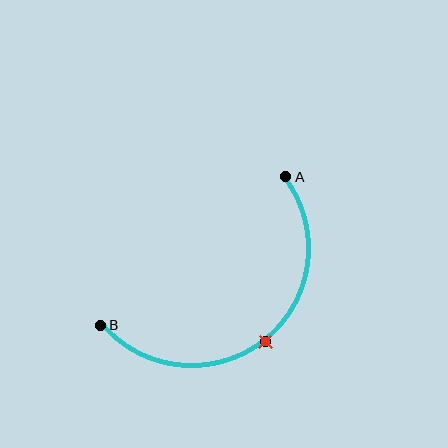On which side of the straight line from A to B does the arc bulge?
The arc bulges below and to the right of the straight line connecting A and B.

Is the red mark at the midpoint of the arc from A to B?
Yes. The red mark lies on the arc at equal arc-length from both A and B — it is the arc midpoint.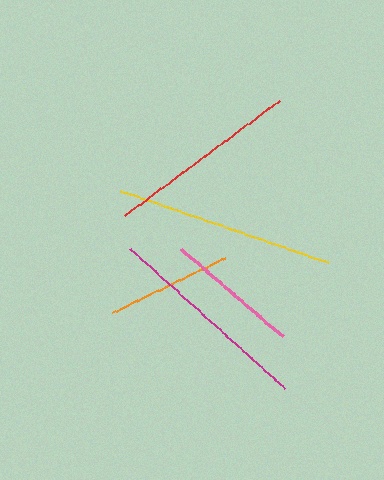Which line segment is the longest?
The yellow line is the longest at approximately 220 pixels.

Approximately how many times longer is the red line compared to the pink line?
The red line is approximately 1.4 times the length of the pink line.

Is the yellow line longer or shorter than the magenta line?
The yellow line is longer than the magenta line.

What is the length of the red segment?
The red segment is approximately 192 pixels long.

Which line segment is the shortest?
The orange line is the shortest at approximately 126 pixels.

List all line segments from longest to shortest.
From longest to shortest: yellow, magenta, red, pink, orange.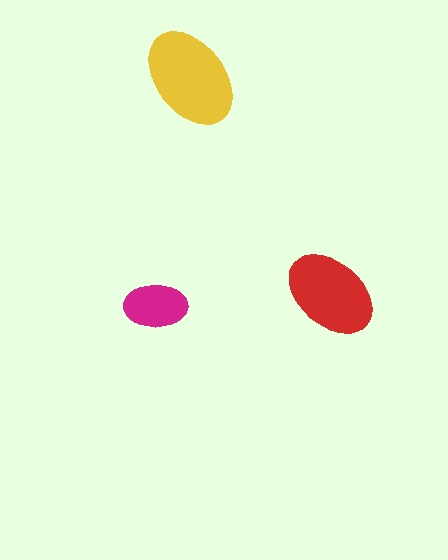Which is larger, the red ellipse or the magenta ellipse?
The red one.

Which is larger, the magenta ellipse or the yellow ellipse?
The yellow one.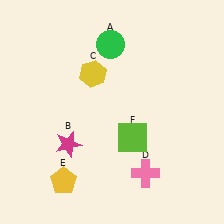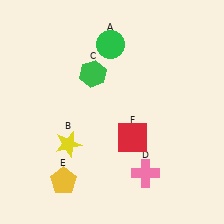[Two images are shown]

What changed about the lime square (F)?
In Image 1, F is lime. In Image 2, it changed to red.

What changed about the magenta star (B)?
In Image 1, B is magenta. In Image 2, it changed to yellow.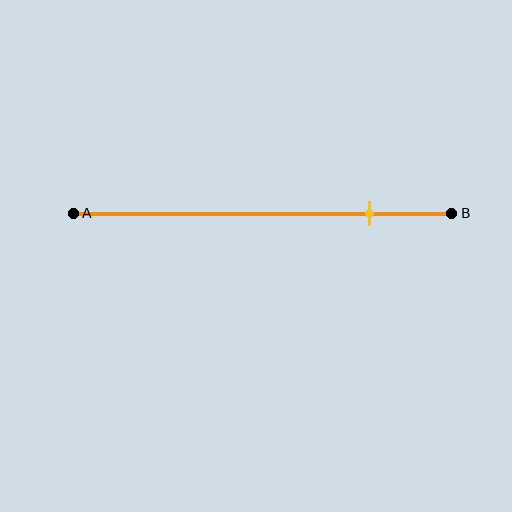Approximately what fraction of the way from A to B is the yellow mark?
The yellow mark is approximately 80% of the way from A to B.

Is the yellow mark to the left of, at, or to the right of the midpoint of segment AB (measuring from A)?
The yellow mark is to the right of the midpoint of segment AB.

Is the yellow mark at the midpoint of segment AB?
No, the mark is at about 80% from A, not at the 50% midpoint.